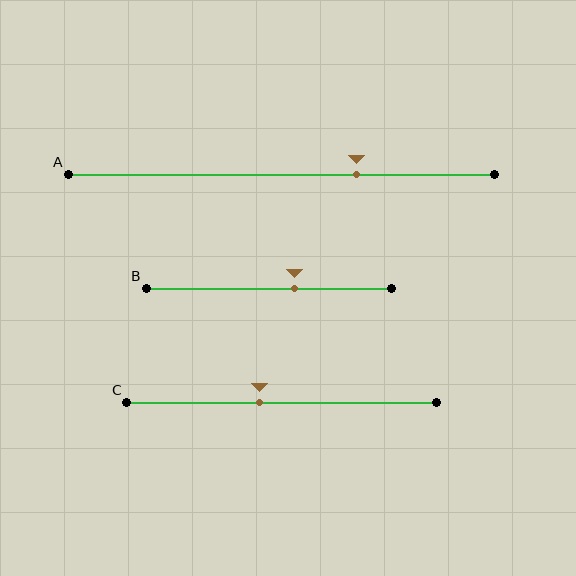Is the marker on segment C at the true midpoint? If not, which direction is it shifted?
No, the marker on segment C is shifted to the left by about 7% of the segment length.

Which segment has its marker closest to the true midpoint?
Segment C has its marker closest to the true midpoint.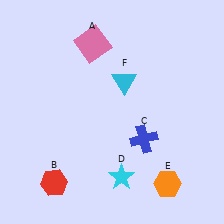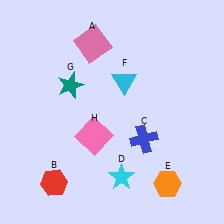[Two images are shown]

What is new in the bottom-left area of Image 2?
A pink square (H) was added in the bottom-left area of Image 2.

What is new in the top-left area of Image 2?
A teal star (G) was added in the top-left area of Image 2.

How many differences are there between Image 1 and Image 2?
There are 2 differences between the two images.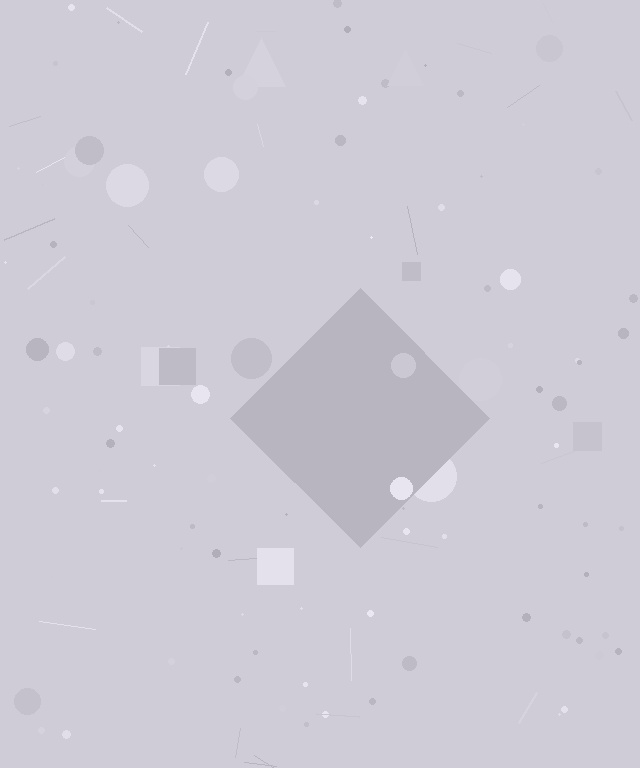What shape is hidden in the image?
A diamond is hidden in the image.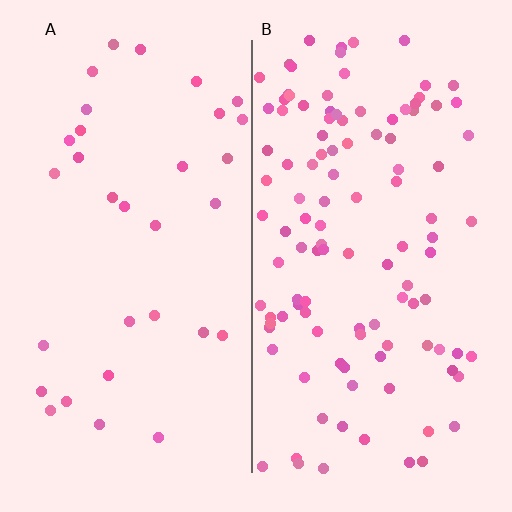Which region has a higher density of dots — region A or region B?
B (the right).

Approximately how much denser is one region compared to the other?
Approximately 3.5× — region B over region A.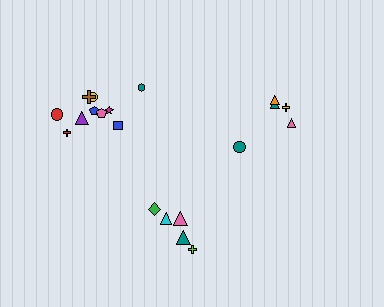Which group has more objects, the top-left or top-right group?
The top-left group.